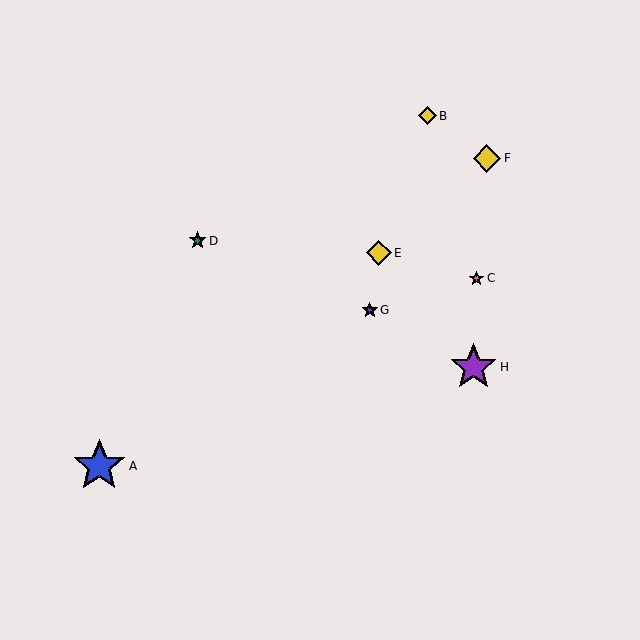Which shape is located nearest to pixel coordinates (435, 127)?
The yellow diamond (labeled B) at (427, 116) is nearest to that location.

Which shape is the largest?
The blue star (labeled A) is the largest.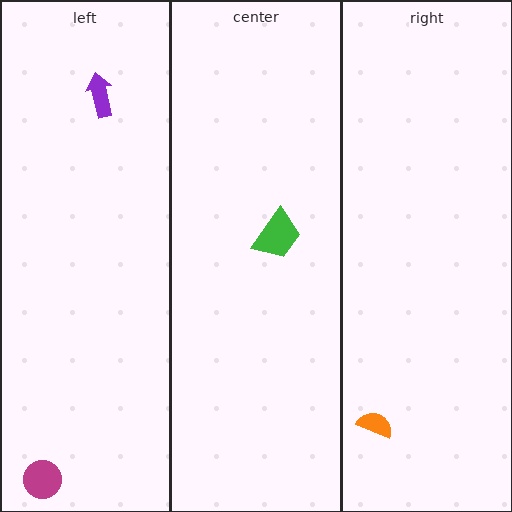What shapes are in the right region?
The orange semicircle.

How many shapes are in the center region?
1.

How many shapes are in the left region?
2.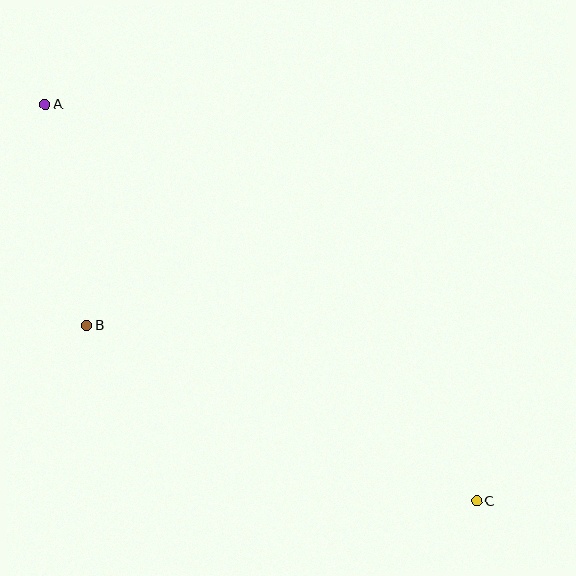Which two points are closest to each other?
Points A and B are closest to each other.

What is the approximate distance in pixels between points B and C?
The distance between B and C is approximately 428 pixels.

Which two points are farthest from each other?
Points A and C are farthest from each other.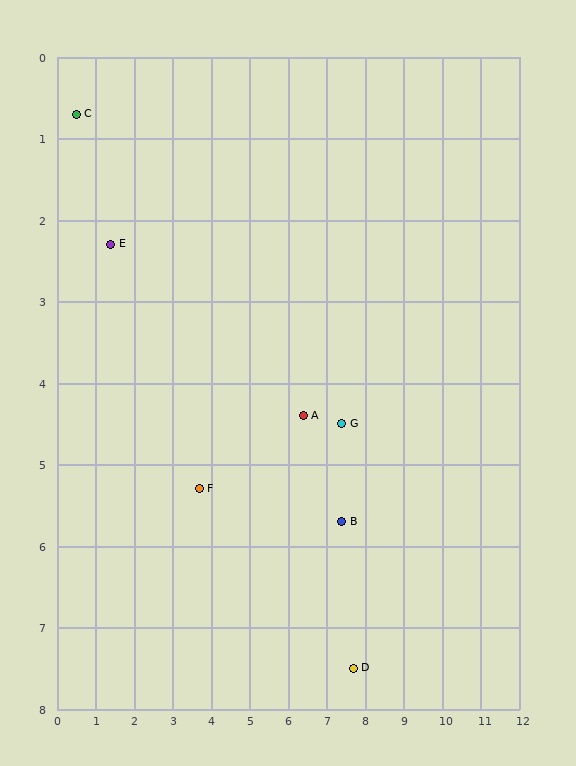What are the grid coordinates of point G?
Point G is at approximately (7.4, 4.5).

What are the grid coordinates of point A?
Point A is at approximately (6.4, 4.4).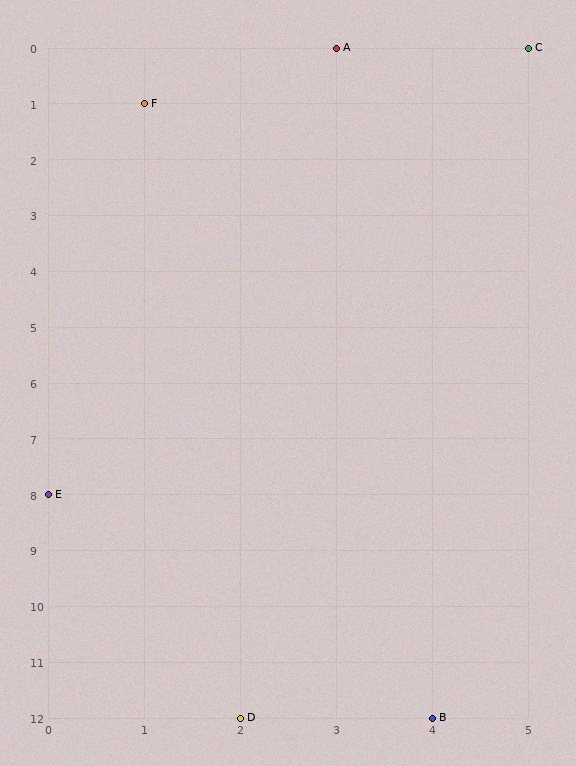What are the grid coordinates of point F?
Point F is at grid coordinates (1, 1).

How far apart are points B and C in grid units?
Points B and C are 1 column and 12 rows apart (about 12.0 grid units diagonally).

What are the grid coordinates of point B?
Point B is at grid coordinates (4, 12).